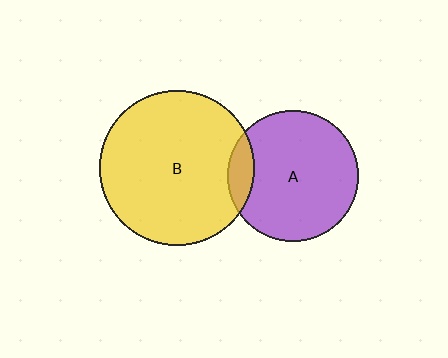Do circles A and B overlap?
Yes.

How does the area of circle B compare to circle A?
Approximately 1.4 times.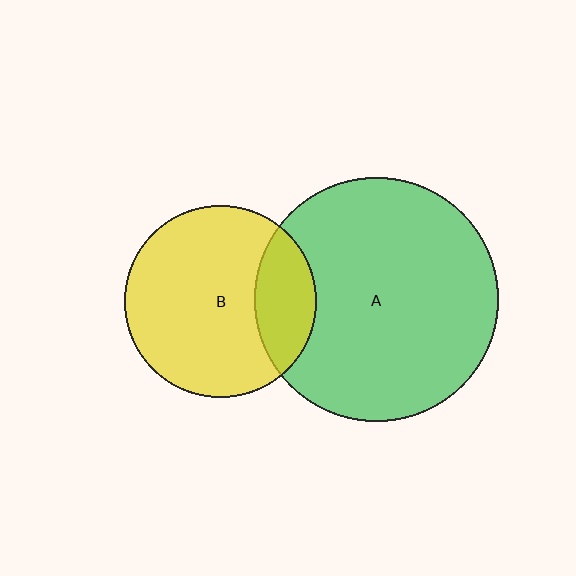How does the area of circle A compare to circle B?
Approximately 1.6 times.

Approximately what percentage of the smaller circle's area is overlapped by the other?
Approximately 20%.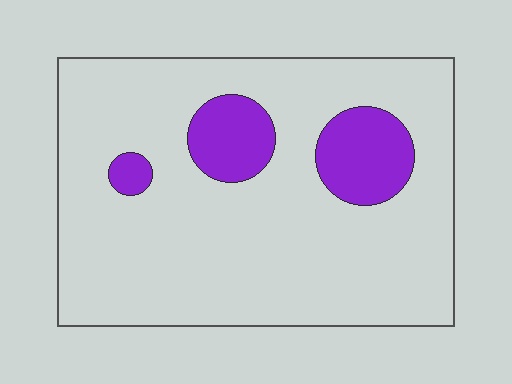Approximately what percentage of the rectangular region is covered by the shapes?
Approximately 15%.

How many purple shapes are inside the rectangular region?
3.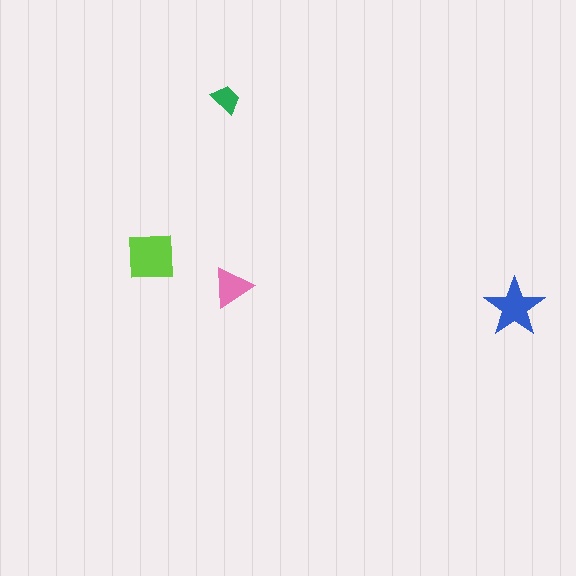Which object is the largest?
The lime square.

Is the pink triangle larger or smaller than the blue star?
Smaller.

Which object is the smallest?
The green trapezoid.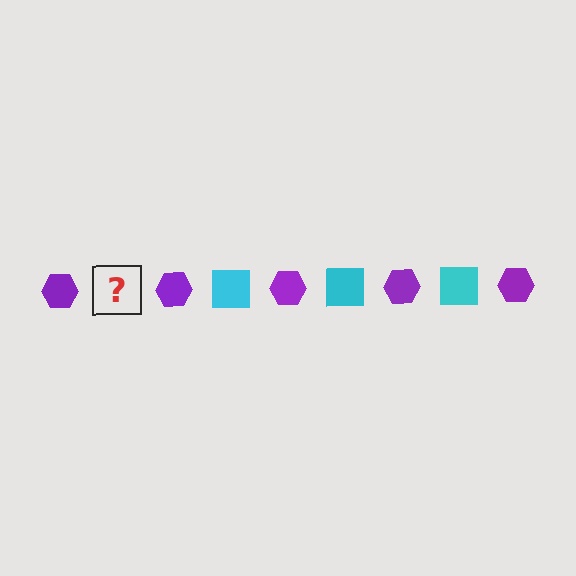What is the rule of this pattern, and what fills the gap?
The rule is that the pattern alternates between purple hexagon and cyan square. The gap should be filled with a cyan square.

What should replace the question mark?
The question mark should be replaced with a cyan square.